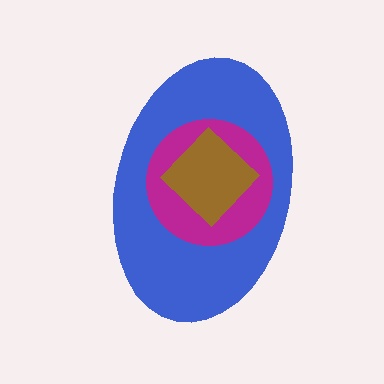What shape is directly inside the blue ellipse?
The magenta circle.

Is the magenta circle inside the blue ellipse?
Yes.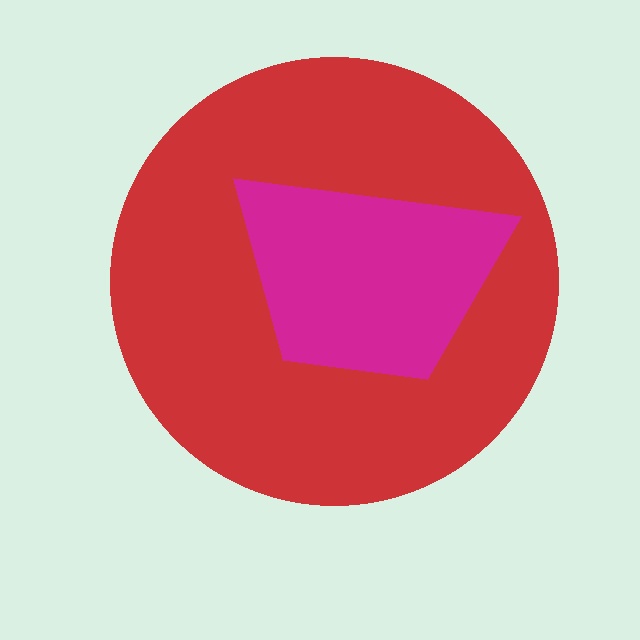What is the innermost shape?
The magenta trapezoid.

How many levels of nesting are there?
2.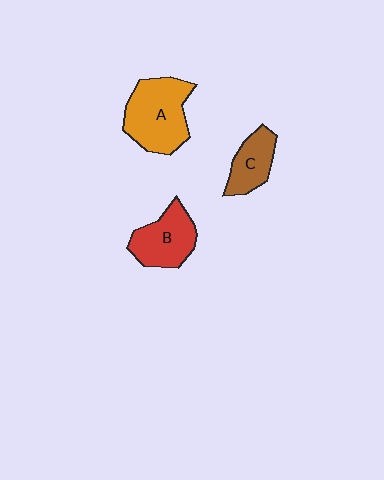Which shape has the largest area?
Shape A (orange).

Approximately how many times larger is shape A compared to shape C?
Approximately 1.8 times.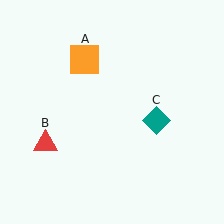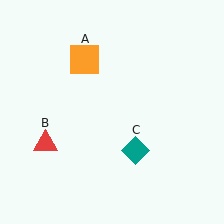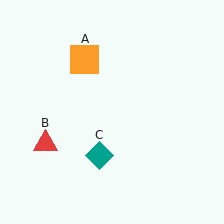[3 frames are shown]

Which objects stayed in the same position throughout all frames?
Orange square (object A) and red triangle (object B) remained stationary.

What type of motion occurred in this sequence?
The teal diamond (object C) rotated clockwise around the center of the scene.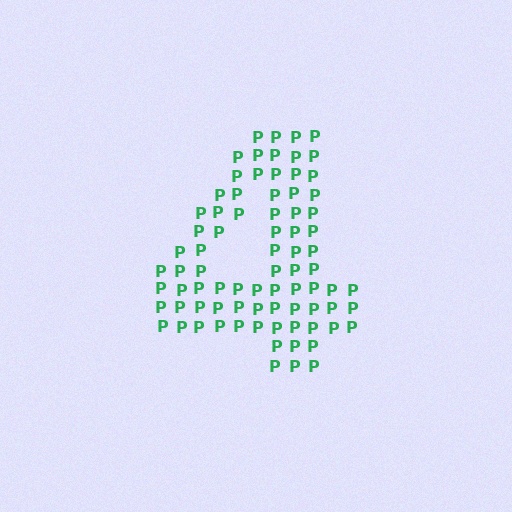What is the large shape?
The large shape is the digit 4.